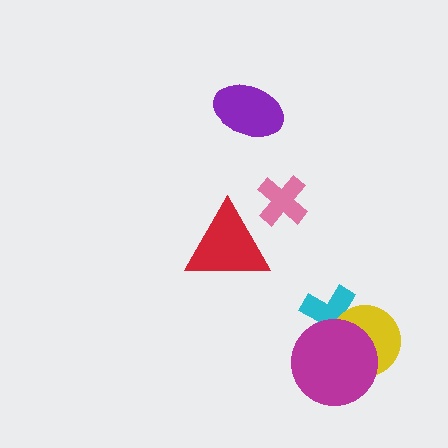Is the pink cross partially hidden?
No, no other shape covers it.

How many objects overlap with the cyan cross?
2 objects overlap with the cyan cross.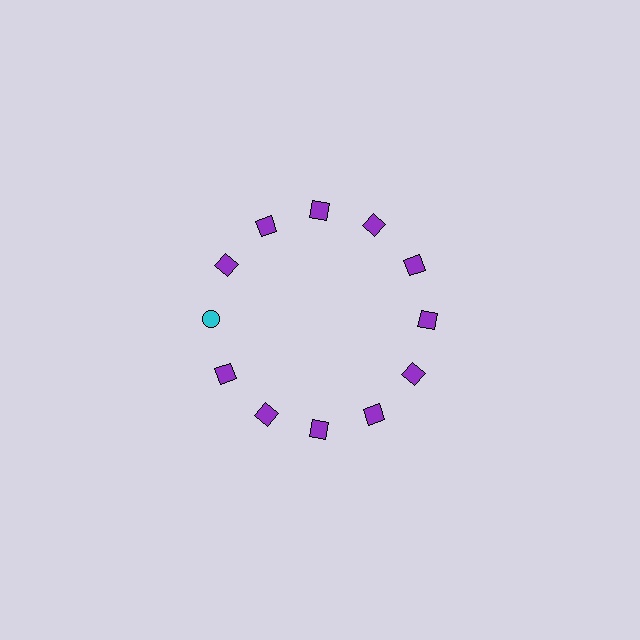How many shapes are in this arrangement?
There are 12 shapes arranged in a ring pattern.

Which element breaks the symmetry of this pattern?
The cyan circle at roughly the 9 o'clock position breaks the symmetry. All other shapes are purple squares.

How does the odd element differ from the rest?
It differs in both color (cyan instead of purple) and shape (circle instead of square).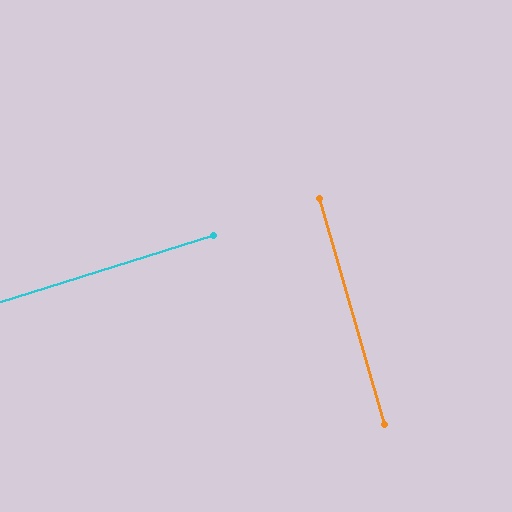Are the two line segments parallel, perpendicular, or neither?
Perpendicular — they meet at approximately 89°.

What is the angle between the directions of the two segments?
Approximately 89 degrees.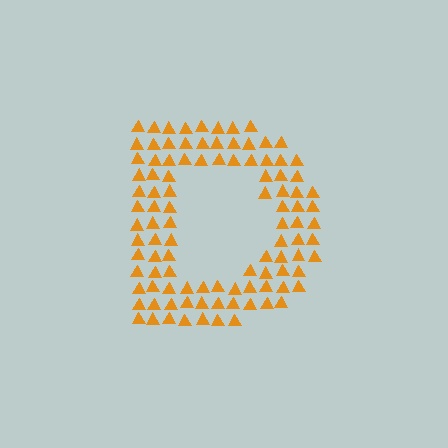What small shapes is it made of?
It is made of small triangles.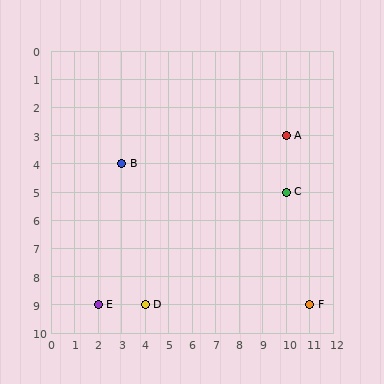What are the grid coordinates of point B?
Point B is at grid coordinates (3, 4).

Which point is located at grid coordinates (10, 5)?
Point C is at (10, 5).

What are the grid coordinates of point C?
Point C is at grid coordinates (10, 5).